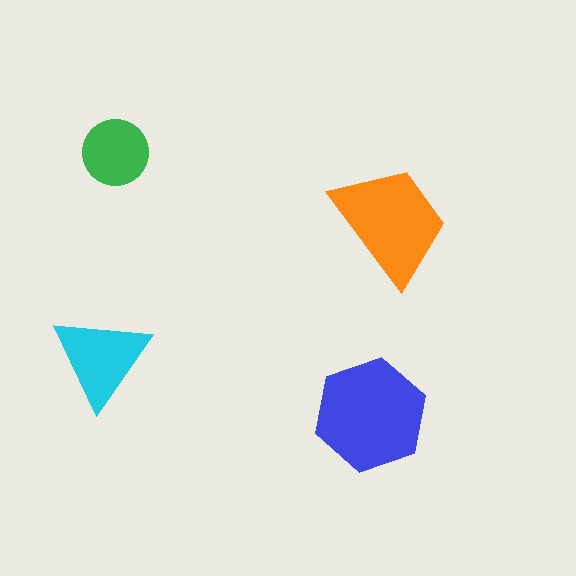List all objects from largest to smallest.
The blue hexagon, the orange trapezoid, the cyan triangle, the green circle.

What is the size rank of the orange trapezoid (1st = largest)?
2nd.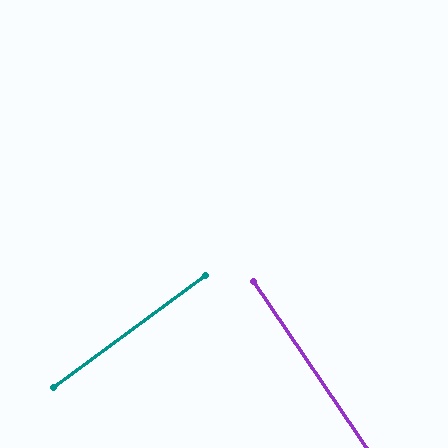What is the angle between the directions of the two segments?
Approximately 88 degrees.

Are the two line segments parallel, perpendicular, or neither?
Perpendicular — they meet at approximately 88°.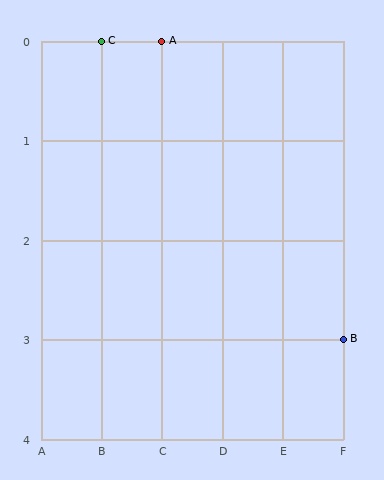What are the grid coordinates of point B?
Point B is at grid coordinates (F, 3).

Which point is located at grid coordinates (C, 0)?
Point A is at (C, 0).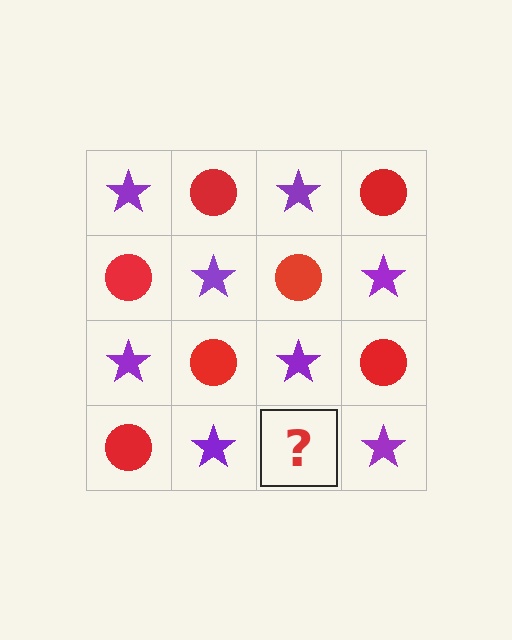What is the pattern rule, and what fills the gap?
The rule is that it alternates purple star and red circle in a checkerboard pattern. The gap should be filled with a red circle.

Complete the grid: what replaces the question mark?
The question mark should be replaced with a red circle.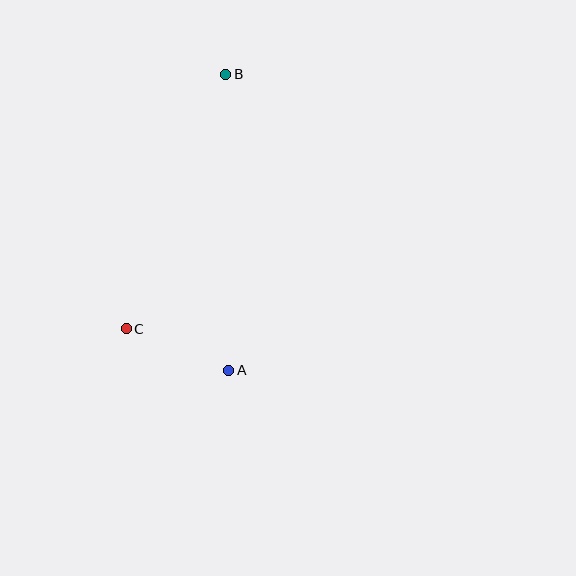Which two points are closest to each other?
Points A and C are closest to each other.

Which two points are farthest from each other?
Points A and B are farthest from each other.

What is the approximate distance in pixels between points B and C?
The distance between B and C is approximately 273 pixels.